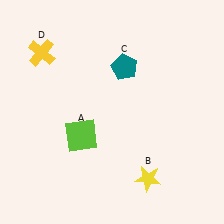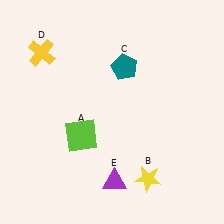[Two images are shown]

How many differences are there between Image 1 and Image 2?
There is 1 difference between the two images.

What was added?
A purple triangle (E) was added in Image 2.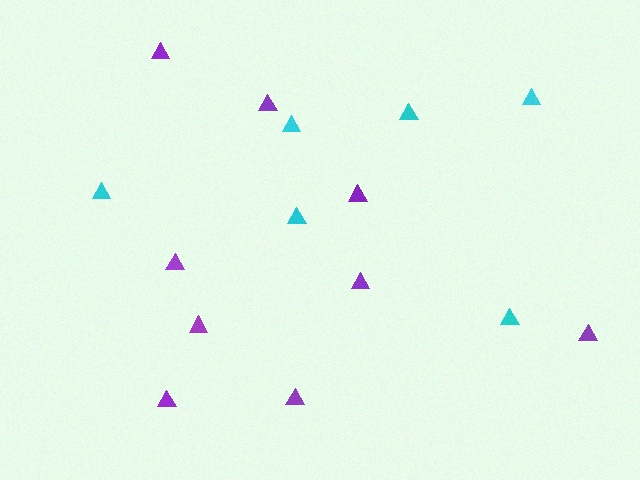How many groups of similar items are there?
There are 2 groups: one group of purple triangles (9) and one group of cyan triangles (6).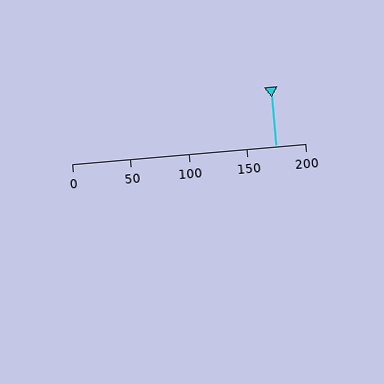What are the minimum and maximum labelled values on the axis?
The axis runs from 0 to 200.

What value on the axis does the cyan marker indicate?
The marker indicates approximately 175.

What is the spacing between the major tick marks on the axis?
The major ticks are spaced 50 apart.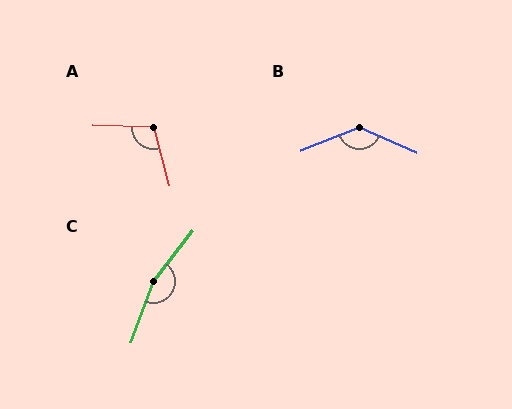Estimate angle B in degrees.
Approximately 135 degrees.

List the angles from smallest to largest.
A (106°), B (135°), C (163°).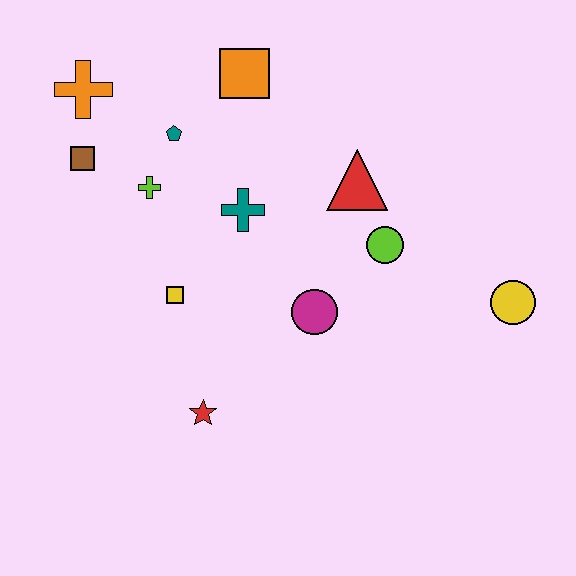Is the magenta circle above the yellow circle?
No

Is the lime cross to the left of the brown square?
No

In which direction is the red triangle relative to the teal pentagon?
The red triangle is to the right of the teal pentagon.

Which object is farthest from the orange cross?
The yellow circle is farthest from the orange cross.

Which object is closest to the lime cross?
The teal pentagon is closest to the lime cross.